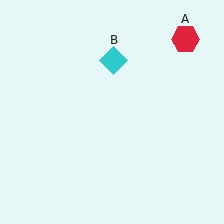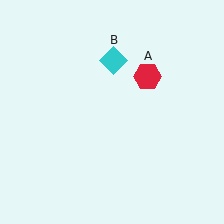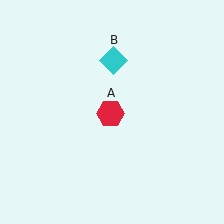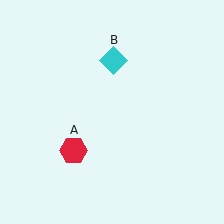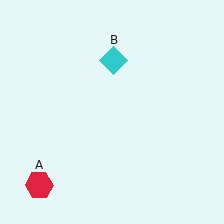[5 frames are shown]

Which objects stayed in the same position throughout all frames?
Cyan diamond (object B) remained stationary.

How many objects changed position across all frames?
1 object changed position: red hexagon (object A).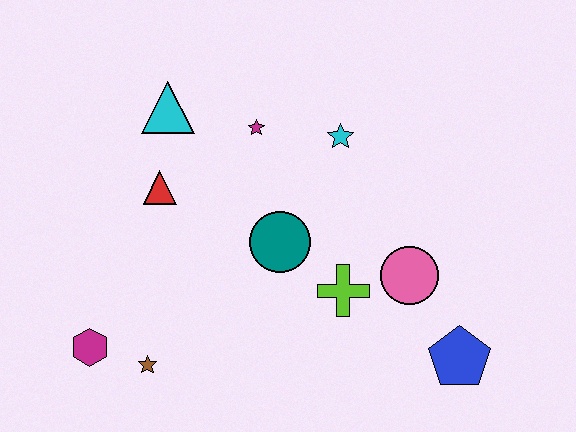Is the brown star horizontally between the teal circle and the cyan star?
No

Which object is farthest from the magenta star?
The blue pentagon is farthest from the magenta star.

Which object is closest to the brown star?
The magenta hexagon is closest to the brown star.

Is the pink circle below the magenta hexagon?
No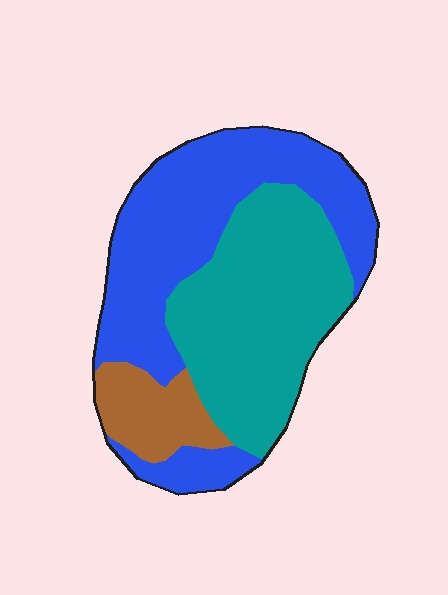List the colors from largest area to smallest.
From largest to smallest: blue, teal, brown.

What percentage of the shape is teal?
Teal covers 42% of the shape.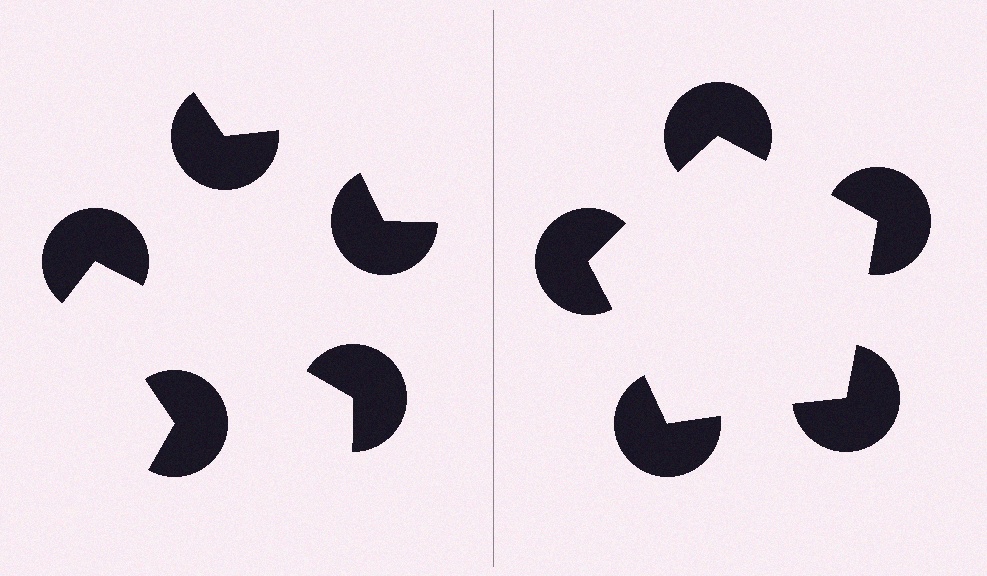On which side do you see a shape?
An illusory pentagon appears on the right side. On the left side the wedge cuts are rotated, so no coherent shape forms.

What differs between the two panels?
The pac-man discs are positioned identically on both sides; only the wedge orientations differ. On the right they align to a pentagon; on the left they are misaligned.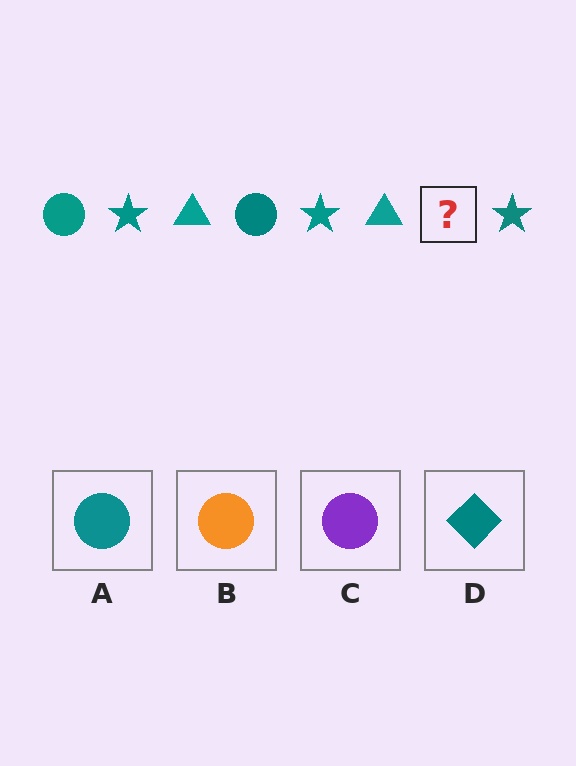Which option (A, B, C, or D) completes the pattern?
A.